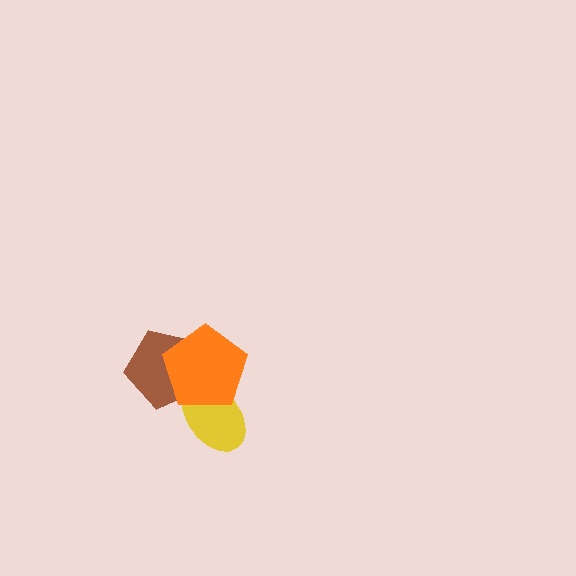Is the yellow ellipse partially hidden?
Yes, it is partially covered by another shape.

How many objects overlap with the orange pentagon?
2 objects overlap with the orange pentagon.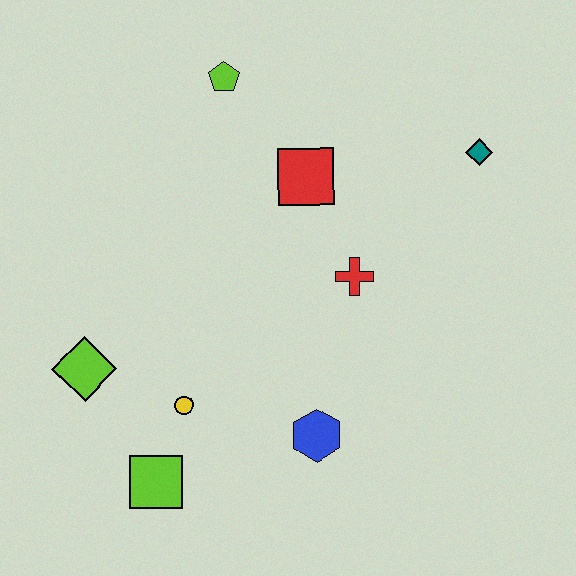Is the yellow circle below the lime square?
No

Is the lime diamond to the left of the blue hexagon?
Yes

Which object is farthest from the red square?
The lime square is farthest from the red square.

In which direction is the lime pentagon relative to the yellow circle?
The lime pentagon is above the yellow circle.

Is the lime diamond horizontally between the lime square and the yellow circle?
No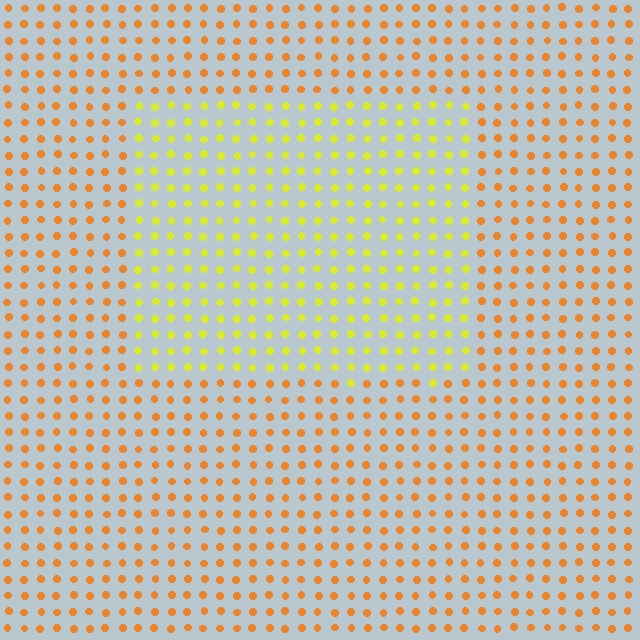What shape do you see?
I see a rectangle.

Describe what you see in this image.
The image is filled with small orange elements in a uniform arrangement. A rectangle-shaped region is visible where the elements are tinted to a slightly different hue, forming a subtle color boundary.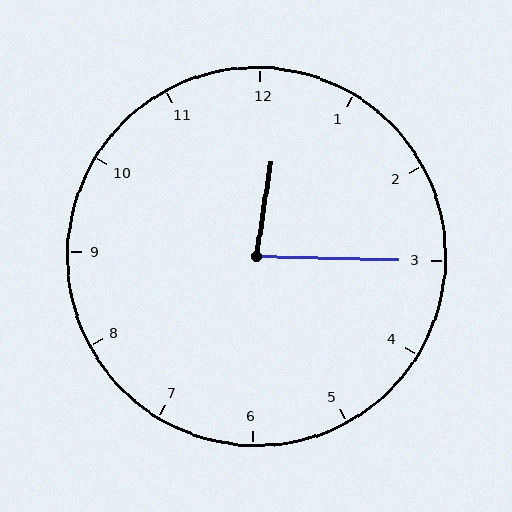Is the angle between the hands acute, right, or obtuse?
It is acute.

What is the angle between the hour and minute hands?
Approximately 82 degrees.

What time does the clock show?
12:15.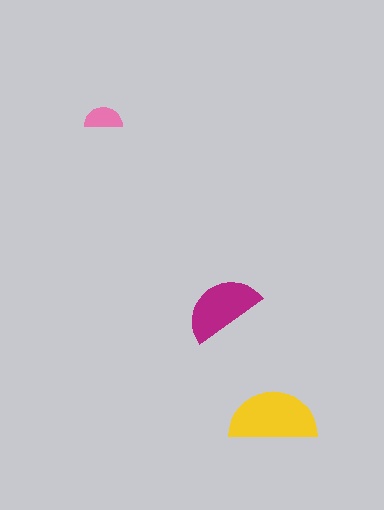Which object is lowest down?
The yellow semicircle is bottommost.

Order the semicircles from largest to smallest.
the yellow one, the magenta one, the pink one.